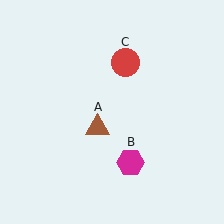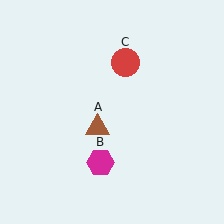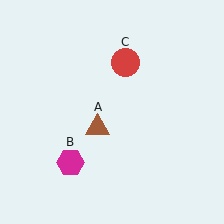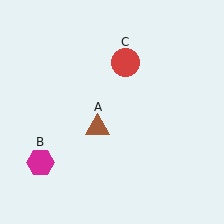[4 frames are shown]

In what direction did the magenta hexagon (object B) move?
The magenta hexagon (object B) moved left.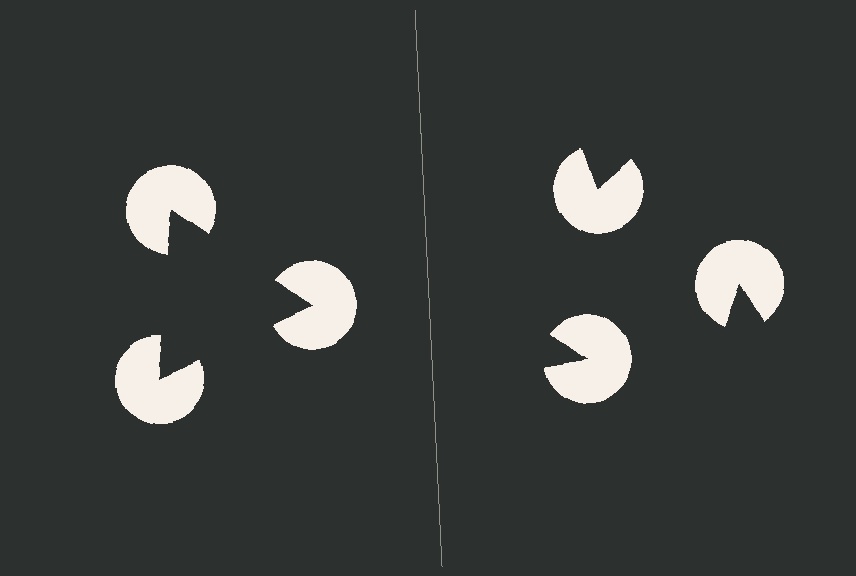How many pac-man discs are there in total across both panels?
6 — 3 on each side.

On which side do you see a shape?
An illusory triangle appears on the left side. On the right side the wedge cuts are rotated, so no coherent shape forms.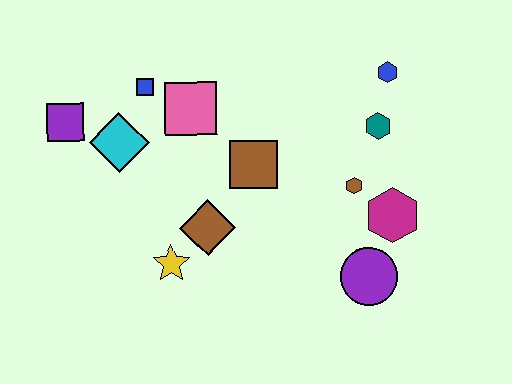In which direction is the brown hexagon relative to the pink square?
The brown hexagon is to the right of the pink square.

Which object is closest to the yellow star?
The brown diamond is closest to the yellow star.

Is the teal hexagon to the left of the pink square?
No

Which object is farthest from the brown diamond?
The blue hexagon is farthest from the brown diamond.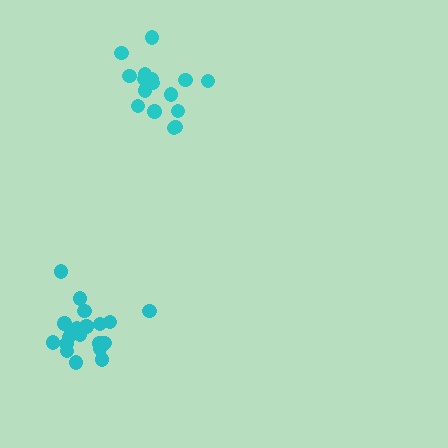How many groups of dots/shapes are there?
There are 2 groups.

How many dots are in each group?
Group 1: 21 dots, Group 2: 16 dots (37 total).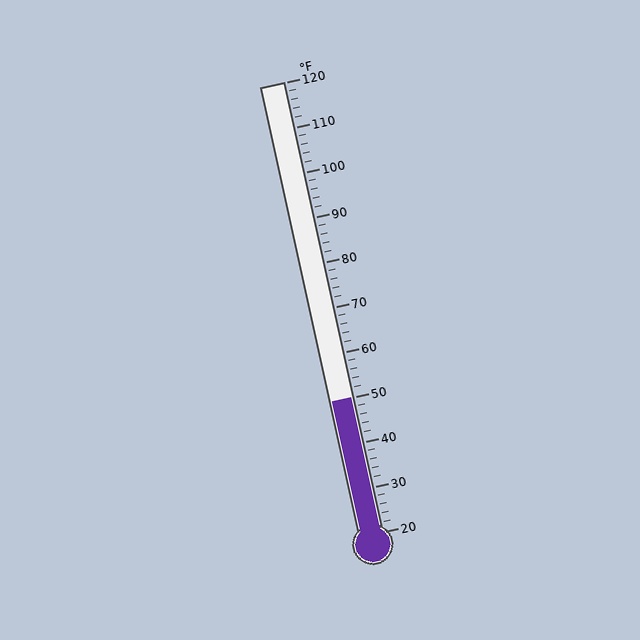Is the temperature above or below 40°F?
The temperature is above 40°F.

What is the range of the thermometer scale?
The thermometer scale ranges from 20°F to 120°F.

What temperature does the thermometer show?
The thermometer shows approximately 50°F.